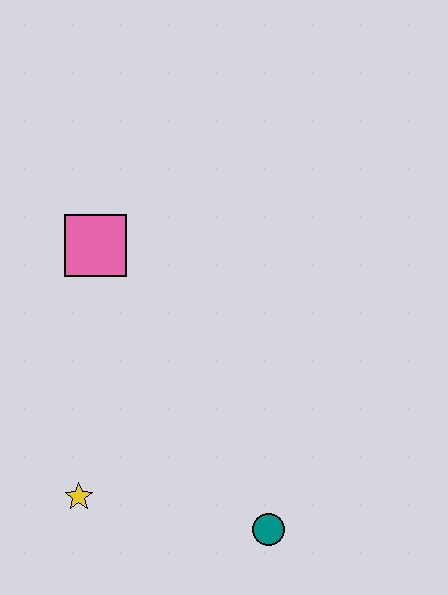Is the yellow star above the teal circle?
Yes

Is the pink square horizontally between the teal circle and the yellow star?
Yes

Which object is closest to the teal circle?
The yellow star is closest to the teal circle.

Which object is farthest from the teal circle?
The pink square is farthest from the teal circle.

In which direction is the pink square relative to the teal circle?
The pink square is above the teal circle.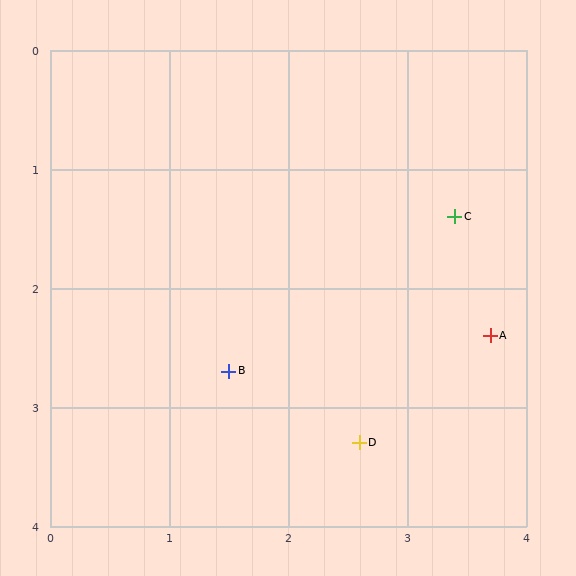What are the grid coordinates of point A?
Point A is at approximately (3.7, 2.4).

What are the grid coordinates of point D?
Point D is at approximately (2.6, 3.3).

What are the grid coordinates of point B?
Point B is at approximately (1.5, 2.7).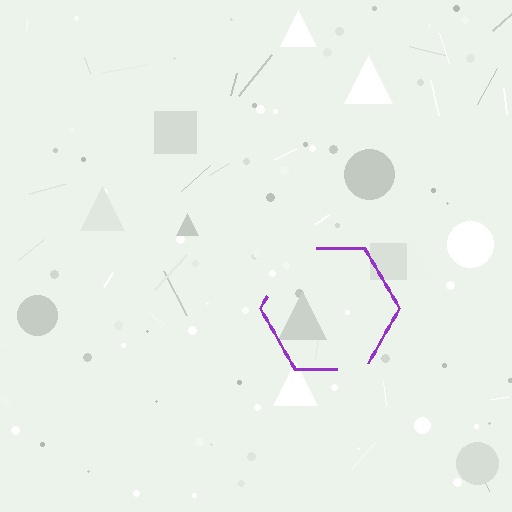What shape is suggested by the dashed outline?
The dashed outline suggests a hexagon.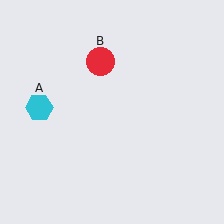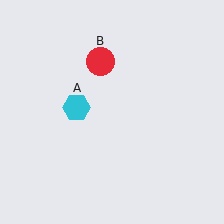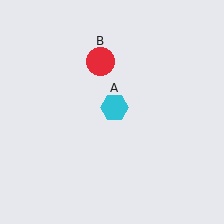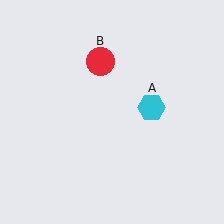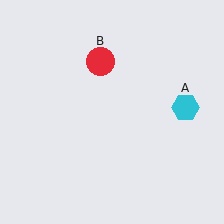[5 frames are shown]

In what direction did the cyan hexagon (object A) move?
The cyan hexagon (object A) moved right.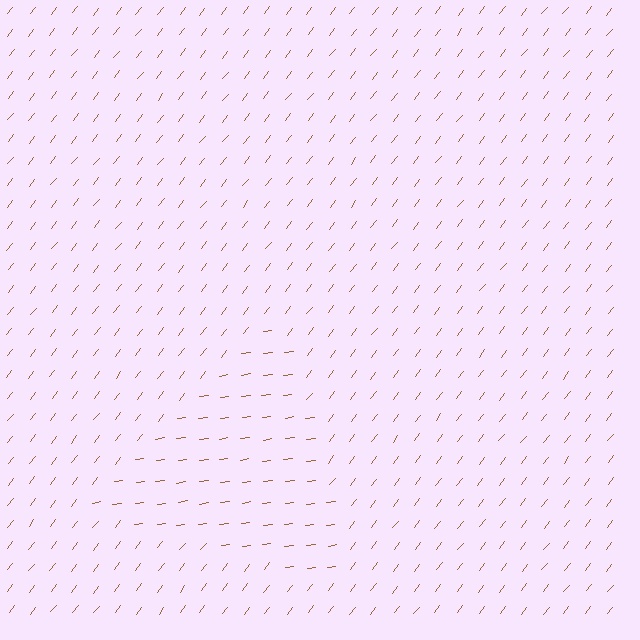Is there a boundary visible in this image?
Yes, there is a texture boundary formed by a change in line orientation.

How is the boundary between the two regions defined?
The boundary is defined purely by a change in line orientation (approximately 45 degrees difference). All lines are the same color and thickness.